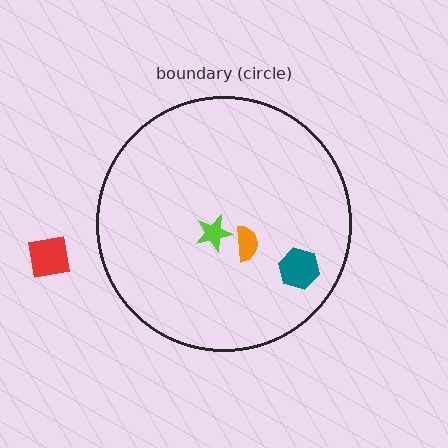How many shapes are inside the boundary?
3 inside, 1 outside.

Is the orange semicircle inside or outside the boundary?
Inside.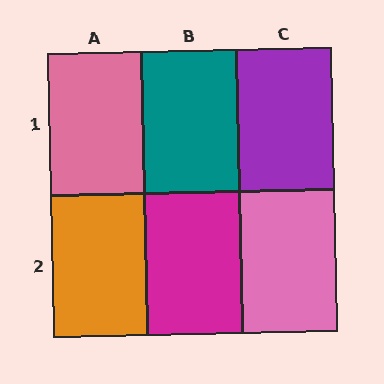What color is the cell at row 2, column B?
Magenta.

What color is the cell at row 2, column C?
Pink.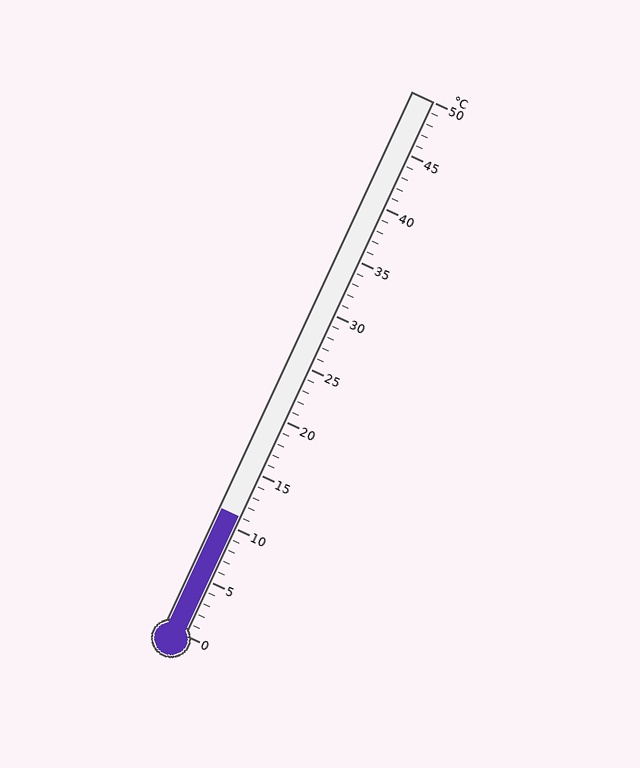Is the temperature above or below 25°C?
The temperature is below 25°C.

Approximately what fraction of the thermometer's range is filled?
The thermometer is filled to approximately 20% of its range.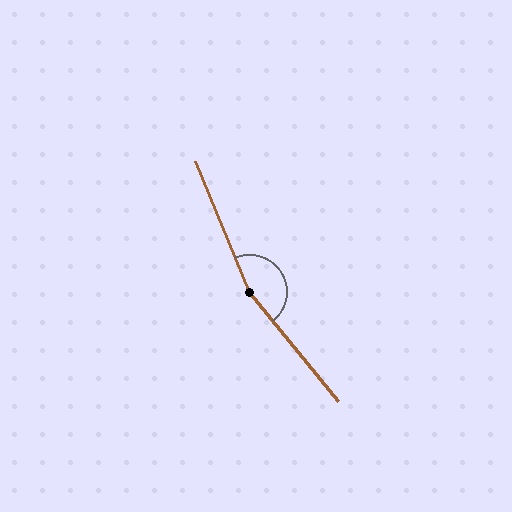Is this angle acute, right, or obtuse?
It is obtuse.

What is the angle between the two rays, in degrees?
Approximately 163 degrees.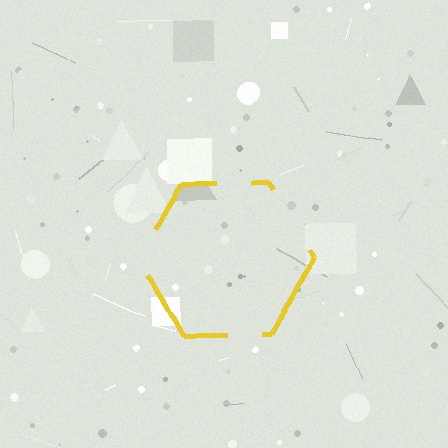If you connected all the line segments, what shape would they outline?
They would outline a hexagon.